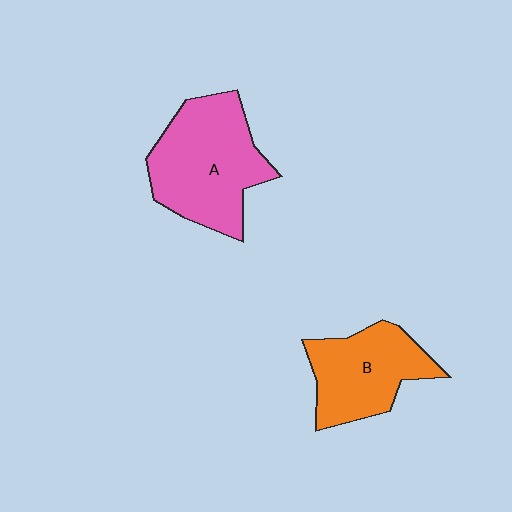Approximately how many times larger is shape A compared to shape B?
Approximately 1.3 times.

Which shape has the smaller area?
Shape B (orange).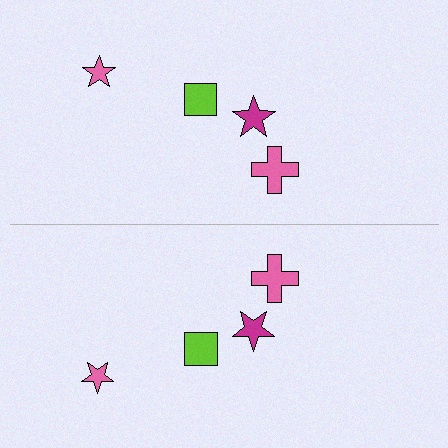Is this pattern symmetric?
Yes, this pattern has bilateral (reflection) symmetry.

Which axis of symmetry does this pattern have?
The pattern has a horizontal axis of symmetry running through the center of the image.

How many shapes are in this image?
There are 8 shapes in this image.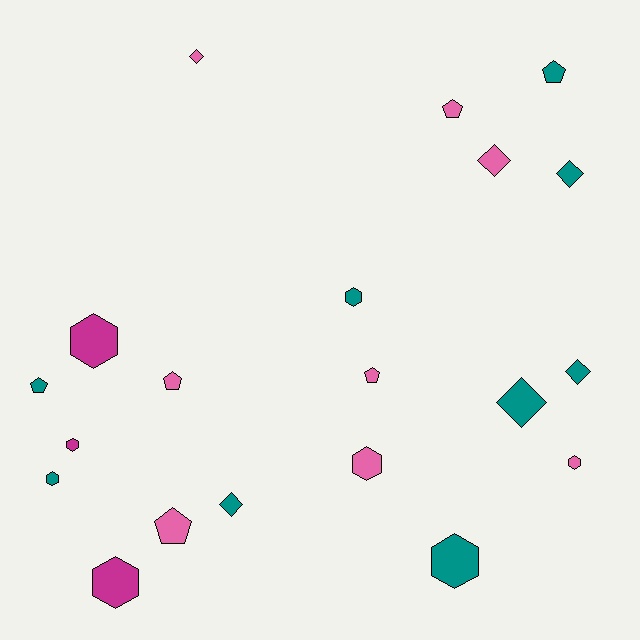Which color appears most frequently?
Teal, with 9 objects.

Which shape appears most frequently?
Hexagon, with 8 objects.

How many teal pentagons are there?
There are 2 teal pentagons.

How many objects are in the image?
There are 20 objects.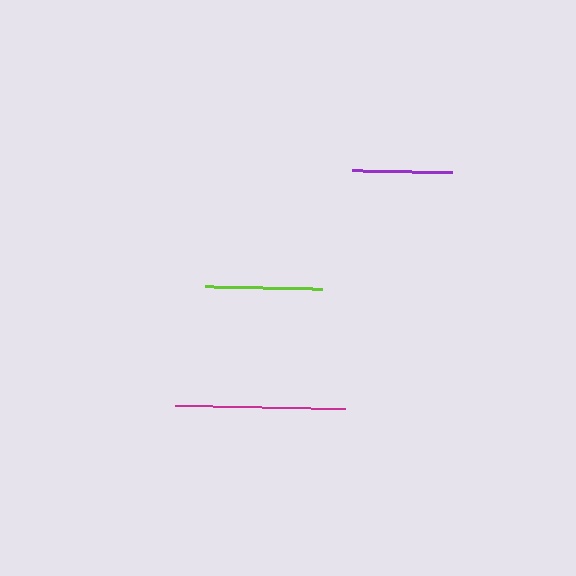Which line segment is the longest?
The magenta line is the longest at approximately 170 pixels.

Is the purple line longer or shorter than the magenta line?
The magenta line is longer than the purple line.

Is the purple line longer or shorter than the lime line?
The lime line is longer than the purple line.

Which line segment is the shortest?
The purple line is the shortest at approximately 99 pixels.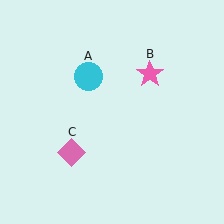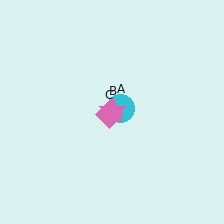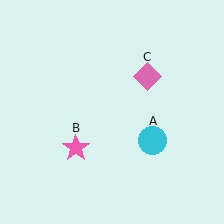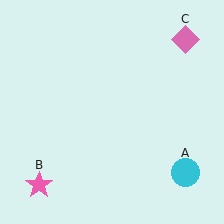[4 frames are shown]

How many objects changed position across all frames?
3 objects changed position: cyan circle (object A), pink star (object B), pink diamond (object C).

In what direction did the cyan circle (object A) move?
The cyan circle (object A) moved down and to the right.